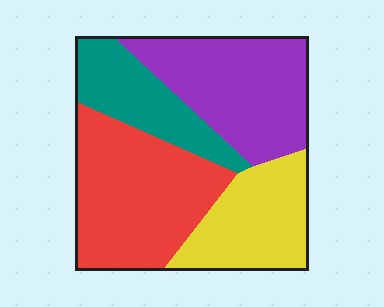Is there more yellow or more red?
Red.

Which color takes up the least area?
Teal, at roughly 15%.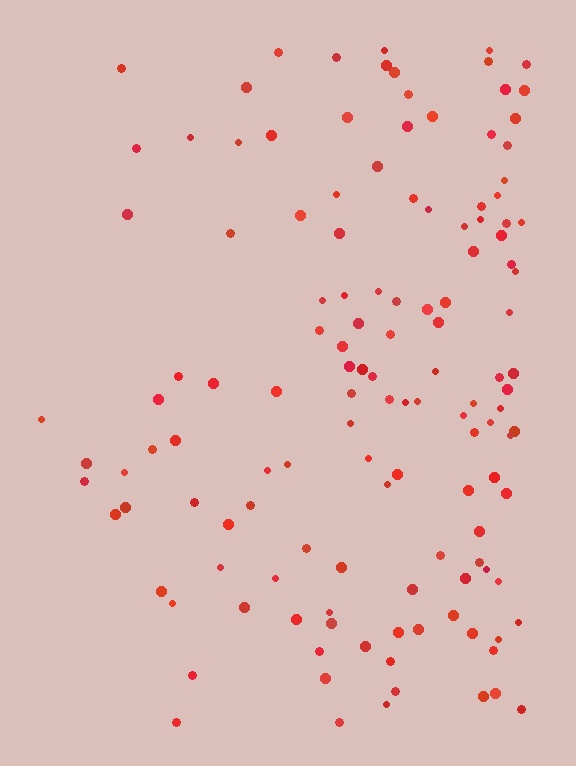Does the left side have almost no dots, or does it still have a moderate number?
Still a moderate number, just noticeably fewer than the right.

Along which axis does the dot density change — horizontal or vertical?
Horizontal.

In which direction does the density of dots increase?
From left to right, with the right side densest.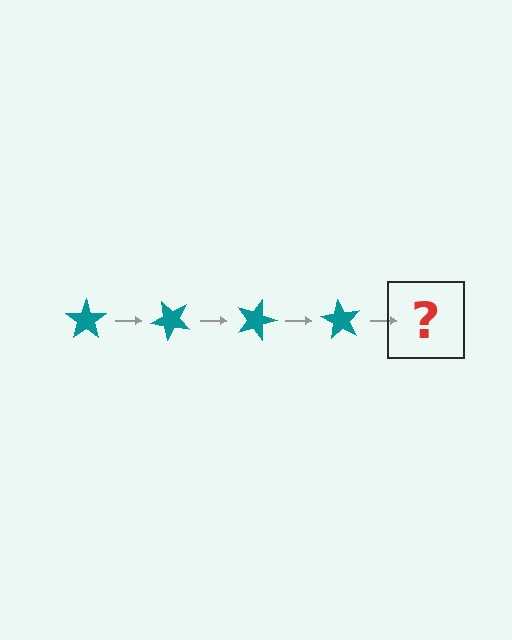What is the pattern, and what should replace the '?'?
The pattern is that the star rotates 45 degrees each step. The '?' should be a teal star rotated 180 degrees.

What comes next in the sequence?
The next element should be a teal star rotated 180 degrees.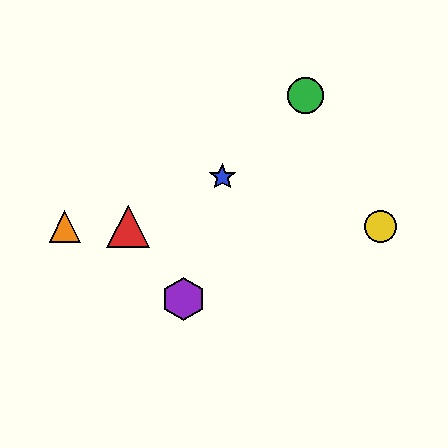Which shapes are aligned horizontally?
The red triangle, the yellow circle, the orange triangle are aligned horizontally.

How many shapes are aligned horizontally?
3 shapes (the red triangle, the yellow circle, the orange triangle) are aligned horizontally.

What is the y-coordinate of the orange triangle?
The orange triangle is at y≈226.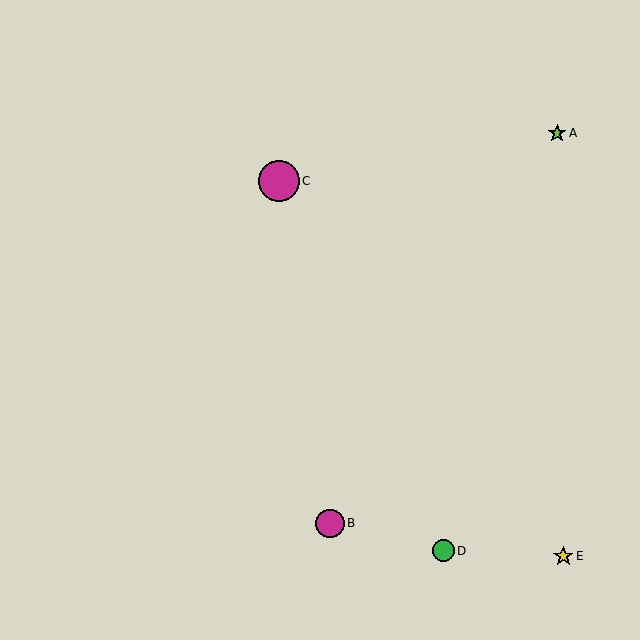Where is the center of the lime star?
The center of the lime star is at (557, 133).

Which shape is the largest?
The magenta circle (labeled C) is the largest.